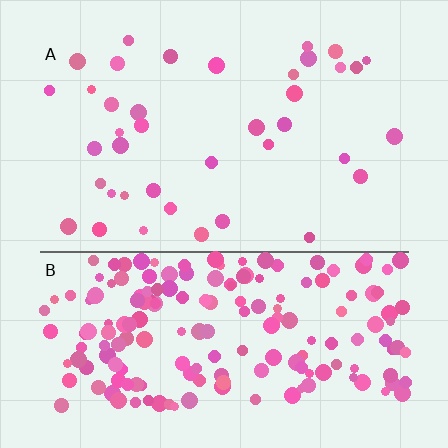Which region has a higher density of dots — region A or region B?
B (the bottom).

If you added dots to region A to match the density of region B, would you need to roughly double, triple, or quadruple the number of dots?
Approximately quadruple.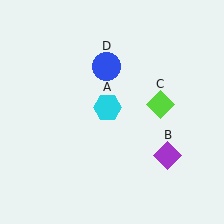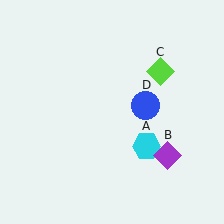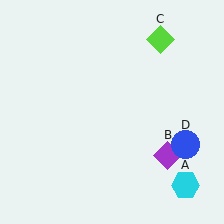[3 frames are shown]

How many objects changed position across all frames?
3 objects changed position: cyan hexagon (object A), lime diamond (object C), blue circle (object D).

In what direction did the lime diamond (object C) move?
The lime diamond (object C) moved up.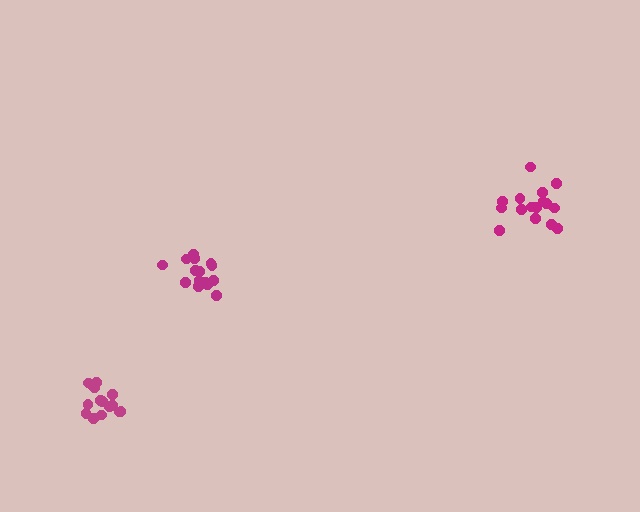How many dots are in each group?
Group 1: 16 dots, Group 2: 15 dots, Group 3: 15 dots (46 total).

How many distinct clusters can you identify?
There are 3 distinct clusters.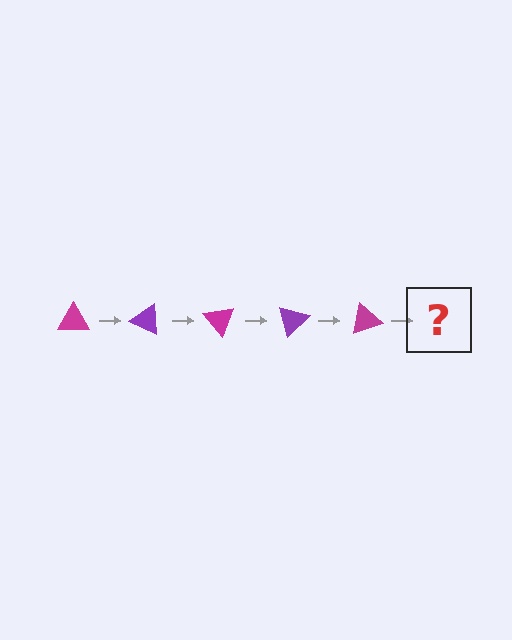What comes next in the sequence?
The next element should be a purple triangle, rotated 125 degrees from the start.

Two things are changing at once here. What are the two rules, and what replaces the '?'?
The two rules are that it rotates 25 degrees each step and the color cycles through magenta and purple. The '?' should be a purple triangle, rotated 125 degrees from the start.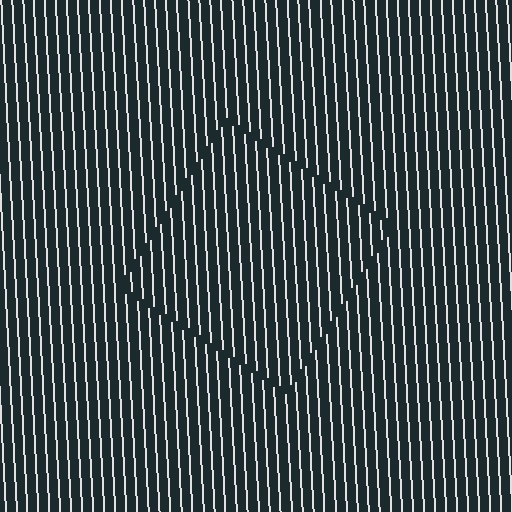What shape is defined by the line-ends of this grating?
An illusory square. The interior of the shape contains the same grating, shifted by half a period — the contour is defined by the phase discontinuity where line-ends from the inner and outer gratings abut.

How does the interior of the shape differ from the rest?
The interior of the shape contains the same grating, shifted by half a period — the contour is defined by the phase discontinuity where line-ends from the inner and outer gratings abut.